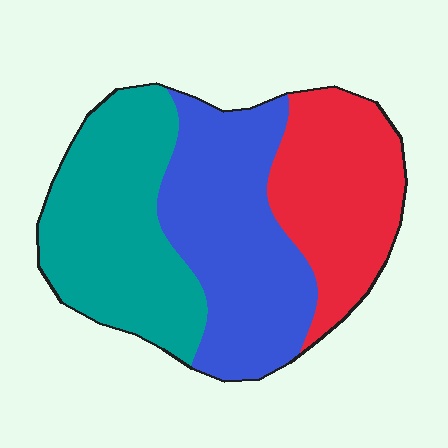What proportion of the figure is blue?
Blue covers about 35% of the figure.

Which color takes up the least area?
Red, at roughly 30%.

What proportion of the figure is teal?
Teal covers 36% of the figure.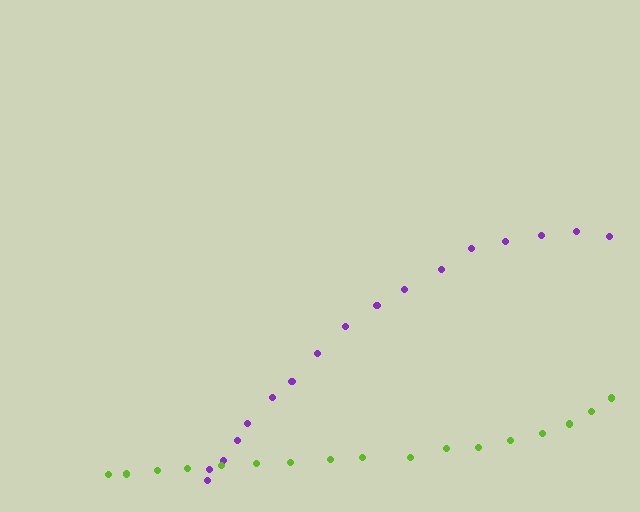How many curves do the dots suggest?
There are 2 distinct paths.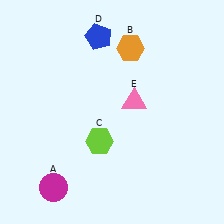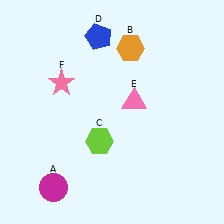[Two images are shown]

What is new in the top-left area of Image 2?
A pink star (F) was added in the top-left area of Image 2.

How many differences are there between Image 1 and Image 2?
There is 1 difference between the two images.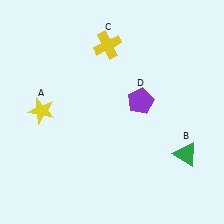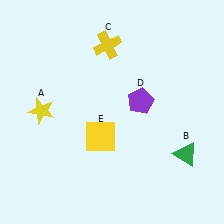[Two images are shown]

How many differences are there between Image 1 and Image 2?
There is 1 difference between the two images.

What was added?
A yellow square (E) was added in Image 2.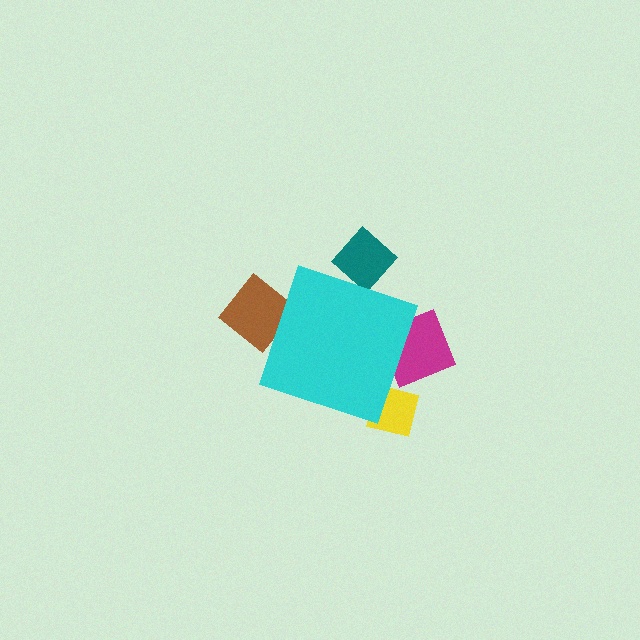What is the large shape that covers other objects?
A cyan diamond.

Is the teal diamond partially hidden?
Yes, the teal diamond is partially hidden behind the cyan diamond.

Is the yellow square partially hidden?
Yes, the yellow square is partially hidden behind the cyan diamond.